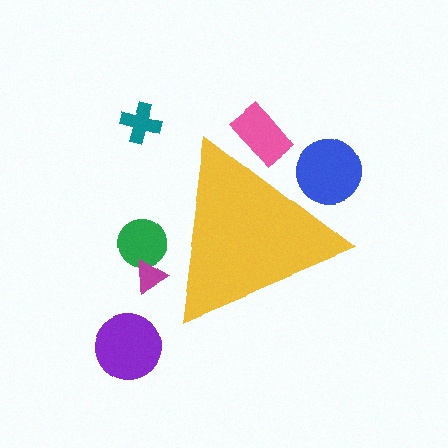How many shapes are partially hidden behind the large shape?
4 shapes are partially hidden.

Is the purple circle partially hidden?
No, the purple circle is fully visible.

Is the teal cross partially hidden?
No, the teal cross is fully visible.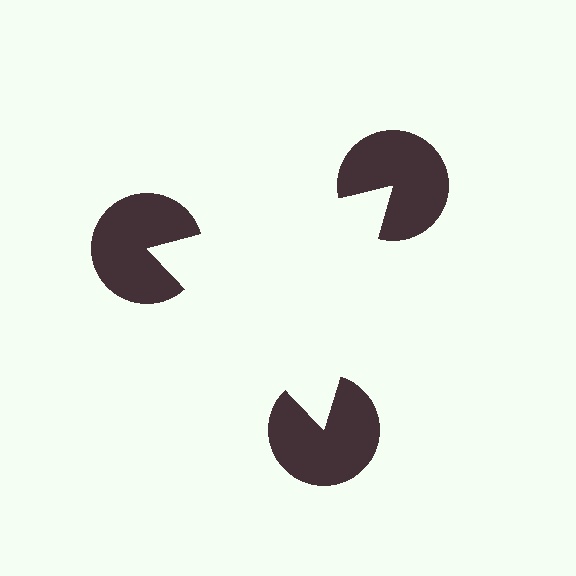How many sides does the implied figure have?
3 sides.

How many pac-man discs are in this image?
There are 3 — one at each vertex of the illusory triangle.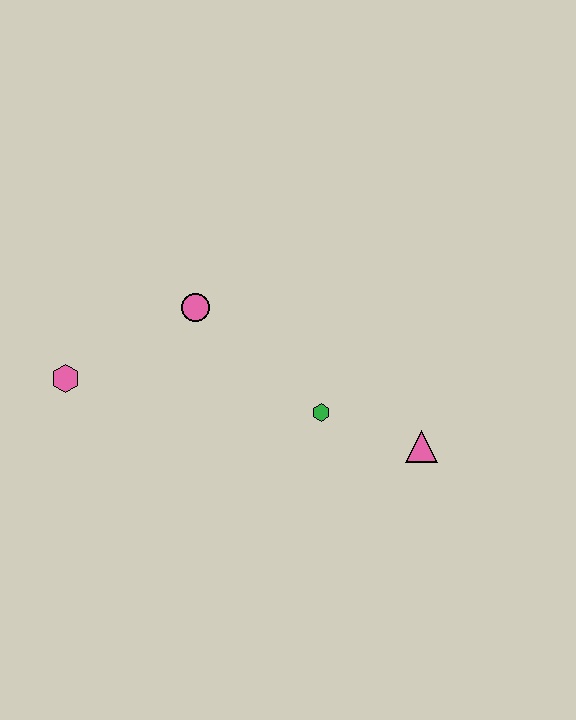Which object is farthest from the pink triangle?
The pink hexagon is farthest from the pink triangle.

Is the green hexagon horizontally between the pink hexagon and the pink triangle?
Yes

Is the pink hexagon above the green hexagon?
Yes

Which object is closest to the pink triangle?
The green hexagon is closest to the pink triangle.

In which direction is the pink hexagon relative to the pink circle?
The pink hexagon is to the left of the pink circle.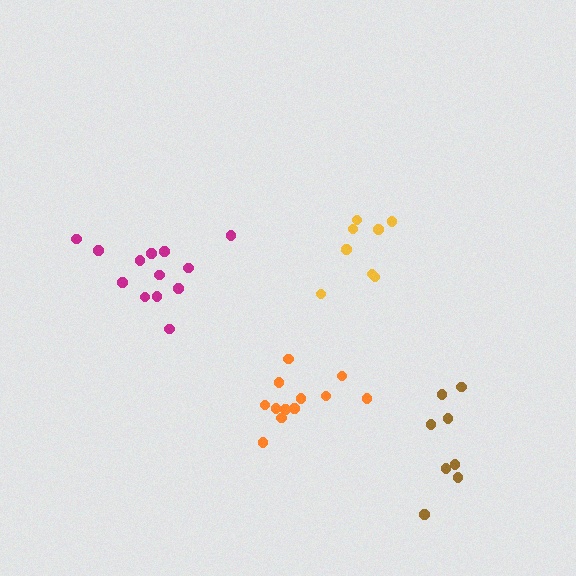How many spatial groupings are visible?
There are 4 spatial groupings.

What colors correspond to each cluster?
The clusters are colored: magenta, orange, yellow, brown.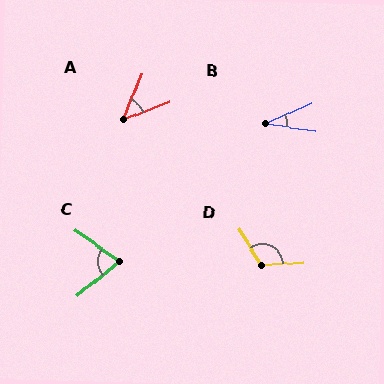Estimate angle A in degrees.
Approximately 48 degrees.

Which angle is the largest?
D, at approximately 119 degrees.